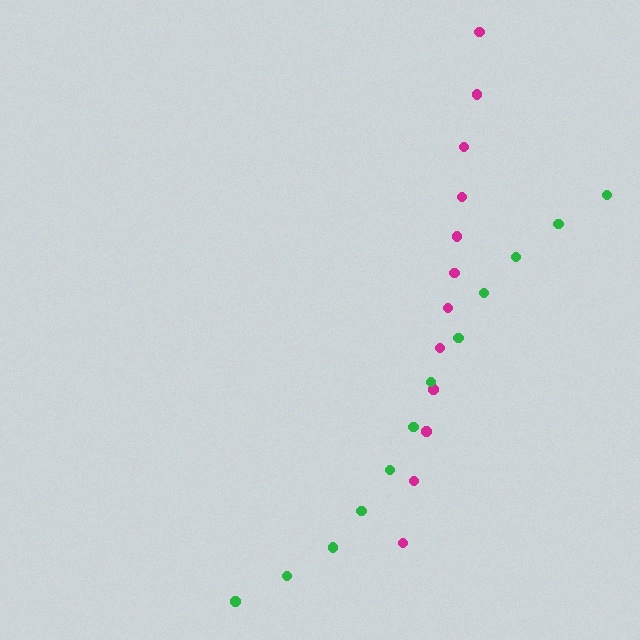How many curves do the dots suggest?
There are 2 distinct paths.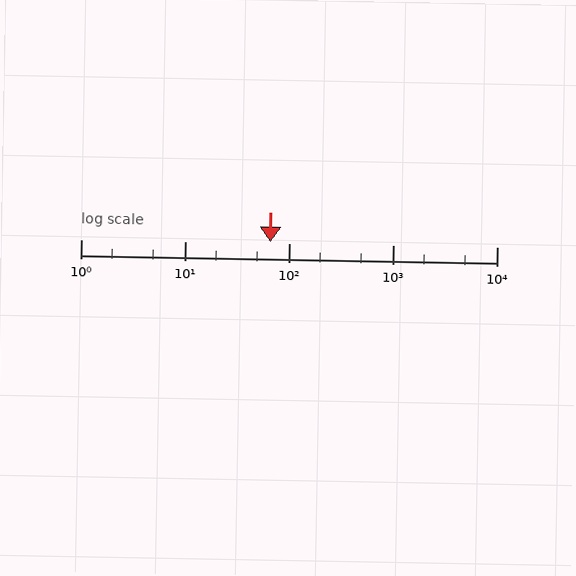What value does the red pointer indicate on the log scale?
The pointer indicates approximately 67.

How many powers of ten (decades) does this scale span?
The scale spans 4 decades, from 1 to 10000.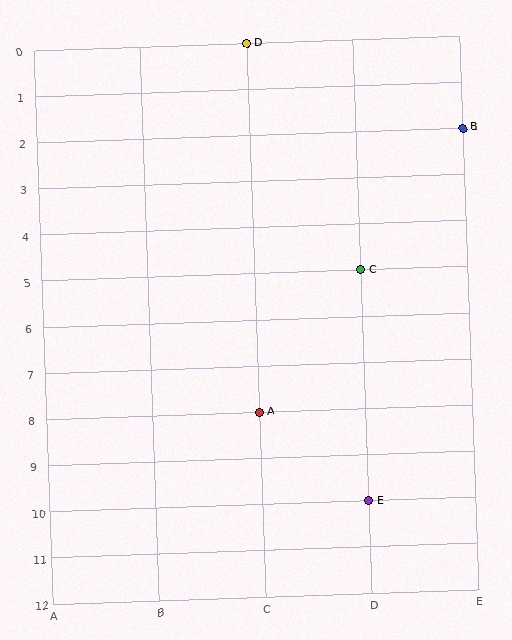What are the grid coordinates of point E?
Point E is at grid coordinates (D, 10).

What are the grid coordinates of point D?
Point D is at grid coordinates (C, 0).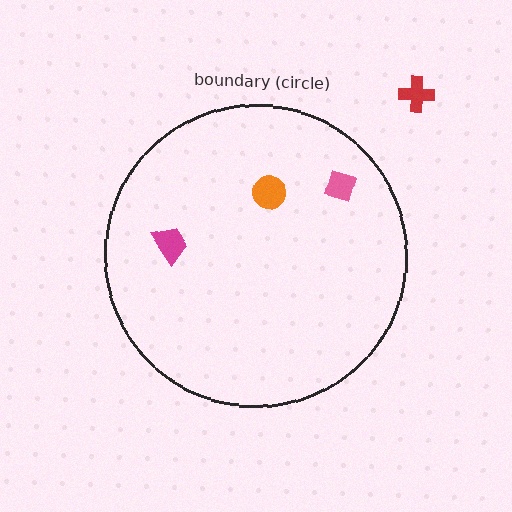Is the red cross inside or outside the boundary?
Outside.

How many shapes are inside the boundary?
3 inside, 1 outside.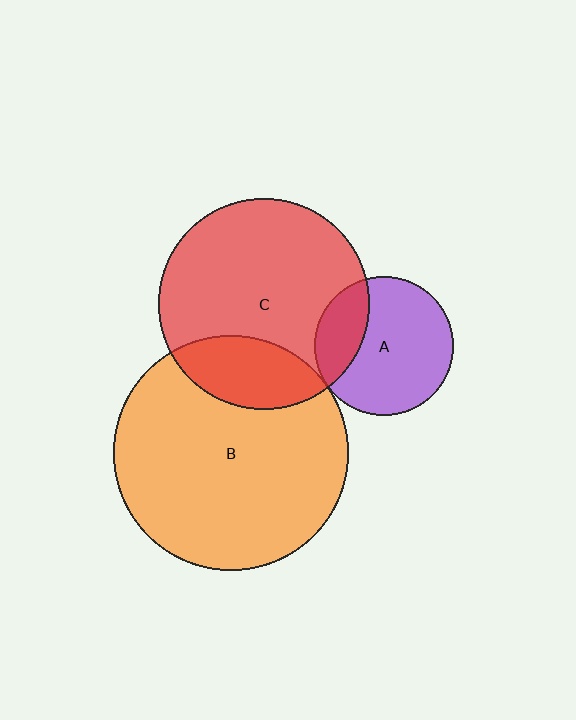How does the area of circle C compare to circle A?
Approximately 2.3 times.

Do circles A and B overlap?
Yes.